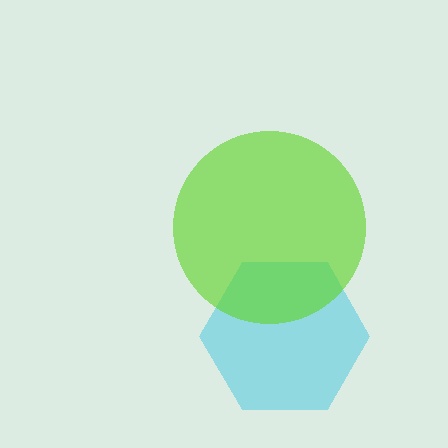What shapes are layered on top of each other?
The layered shapes are: a cyan hexagon, a lime circle.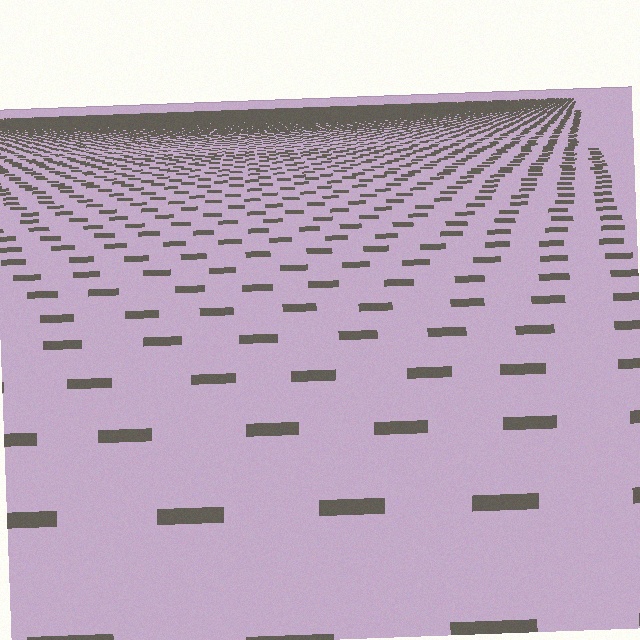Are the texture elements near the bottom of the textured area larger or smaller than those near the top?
Larger. Near the bottom, elements are closer to the viewer and appear at a bigger on-screen size.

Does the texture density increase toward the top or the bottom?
Density increases toward the top.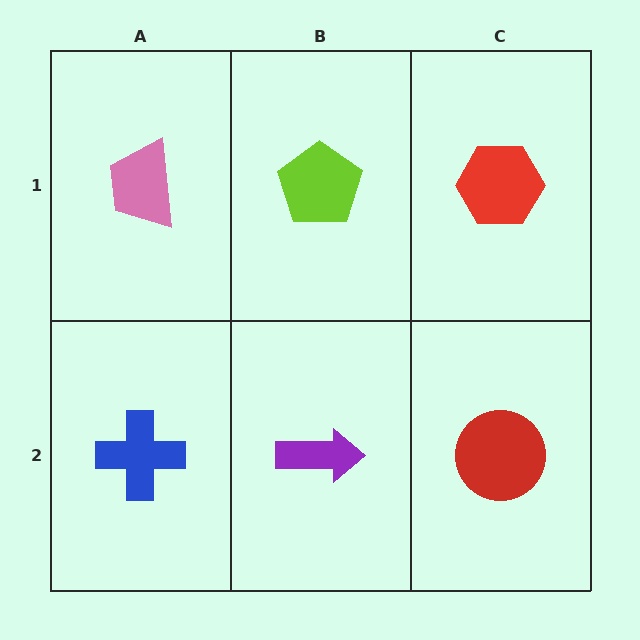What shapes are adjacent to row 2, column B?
A lime pentagon (row 1, column B), a blue cross (row 2, column A), a red circle (row 2, column C).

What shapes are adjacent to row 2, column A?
A pink trapezoid (row 1, column A), a purple arrow (row 2, column B).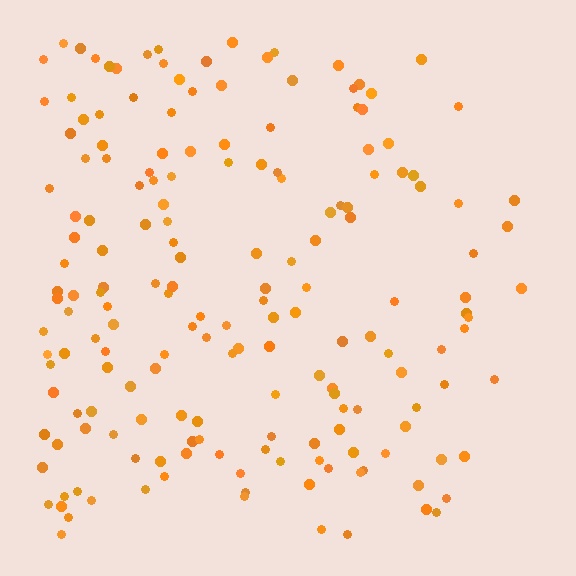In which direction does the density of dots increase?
From right to left, with the left side densest.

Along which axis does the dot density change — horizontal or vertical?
Horizontal.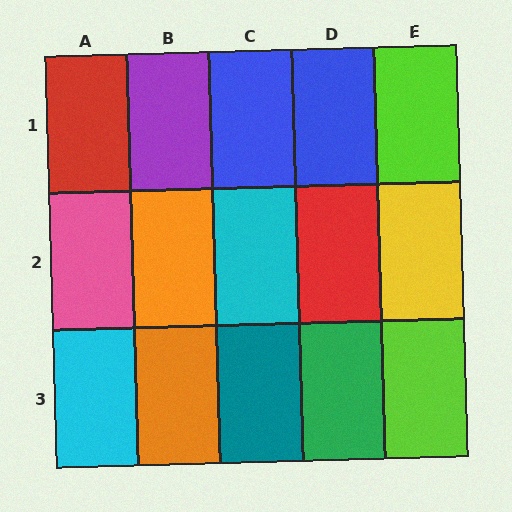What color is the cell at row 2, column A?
Pink.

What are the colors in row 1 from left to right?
Red, purple, blue, blue, lime.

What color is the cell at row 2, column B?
Orange.